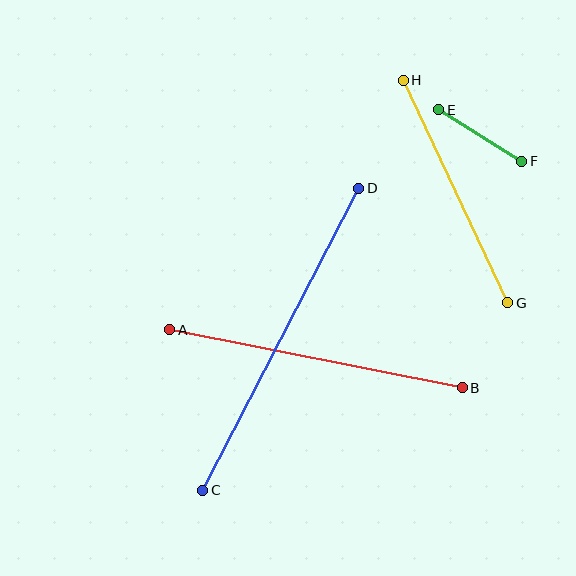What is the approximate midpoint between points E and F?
The midpoint is at approximately (480, 135) pixels.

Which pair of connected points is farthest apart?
Points C and D are farthest apart.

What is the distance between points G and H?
The distance is approximately 246 pixels.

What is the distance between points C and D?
The distance is approximately 340 pixels.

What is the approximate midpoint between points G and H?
The midpoint is at approximately (455, 191) pixels.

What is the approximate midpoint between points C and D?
The midpoint is at approximately (281, 339) pixels.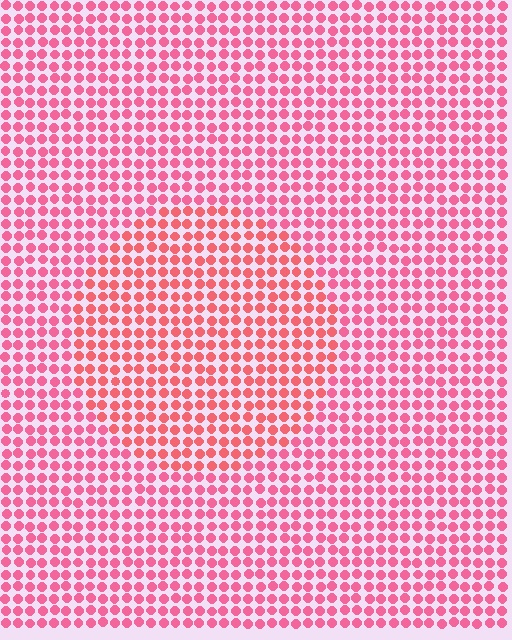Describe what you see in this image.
The image is filled with small pink elements in a uniform arrangement. A circle-shaped region is visible where the elements are tinted to a slightly different hue, forming a subtle color boundary.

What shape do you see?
I see a circle.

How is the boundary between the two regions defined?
The boundary is defined purely by a slight shift in hue (about 18 degrees). Spacing, size, and orientation are identical on both sides.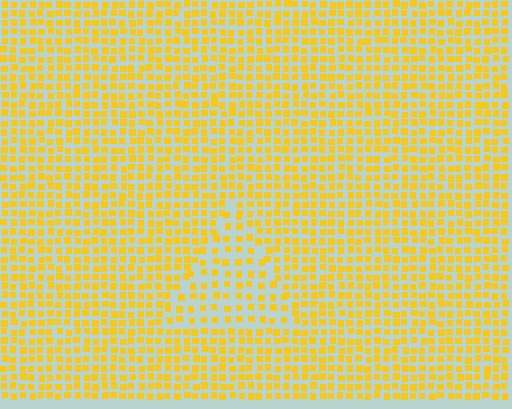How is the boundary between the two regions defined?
The boundary is defined by a change in element density (approximately 1.6x ratio). All elements are the same color, size, and shape.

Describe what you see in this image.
The image contains small yellow elements arranged at two different densities. A triangle-shaped region is visible where the elements are less densely packed than the surrounding area.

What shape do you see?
I see a triangle.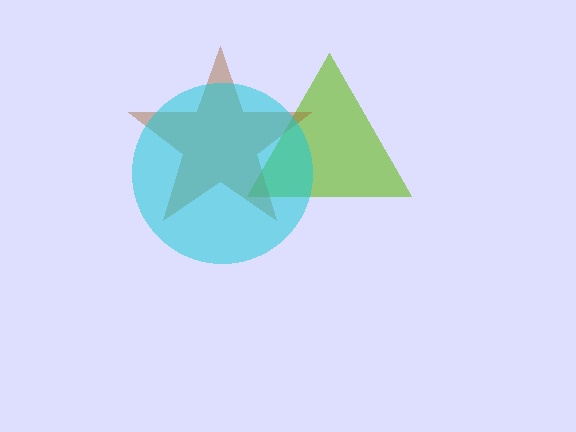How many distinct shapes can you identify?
There are 3 distinct shapes: a lime triangle, a brown star, a cyan circle.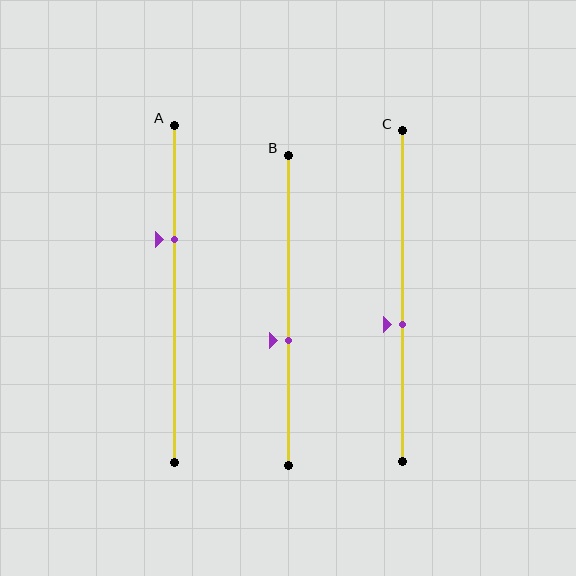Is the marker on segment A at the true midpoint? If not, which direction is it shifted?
No, the marker on segment A is shifted upward by about 16% of the segment length.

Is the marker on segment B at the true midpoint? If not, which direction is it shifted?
No, the marker on segment B is shifted downward by about 10% of the segment length.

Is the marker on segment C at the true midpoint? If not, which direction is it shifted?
No, the marker on segment C is shifted downward by about 9% of the segment length.